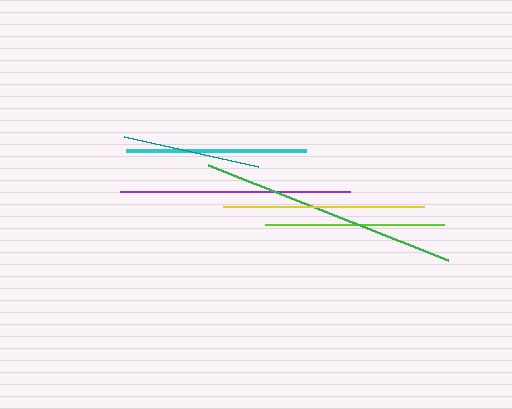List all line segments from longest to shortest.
From longest to shortest: green, purple, yellow, cyan, lime, teal.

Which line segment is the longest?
The green line is the longest at approximately 258 pixels.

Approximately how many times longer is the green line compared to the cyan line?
The green line is approximately 1.4 times the length of the cyan line.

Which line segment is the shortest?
The teal line is the shortest at approximately 137 pixels.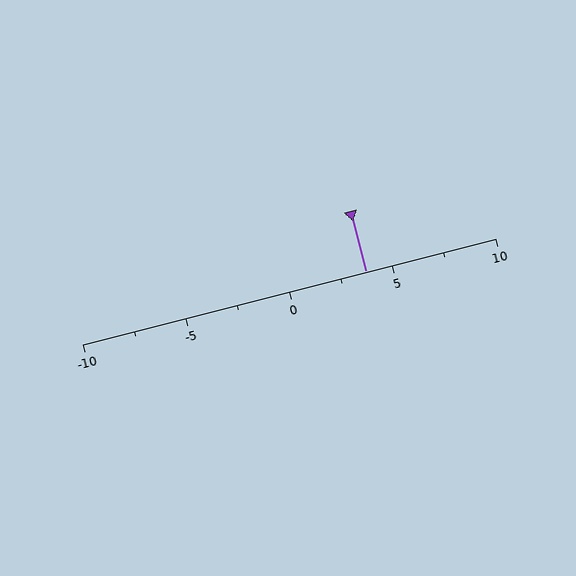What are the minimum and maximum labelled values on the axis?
The axis runs from -10 to 10.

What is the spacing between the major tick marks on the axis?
The major ticks are spaced 5 apart.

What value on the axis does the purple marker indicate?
The marker indicates approximately 3.8.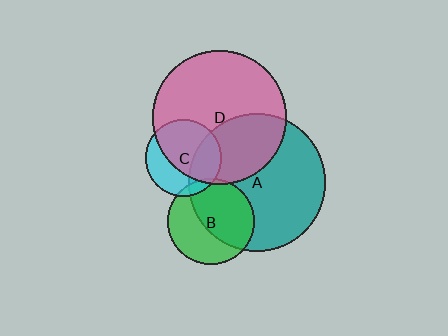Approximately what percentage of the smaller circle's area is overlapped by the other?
Approximately 30%.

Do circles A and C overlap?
Yes.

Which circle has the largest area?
Circle A (teal).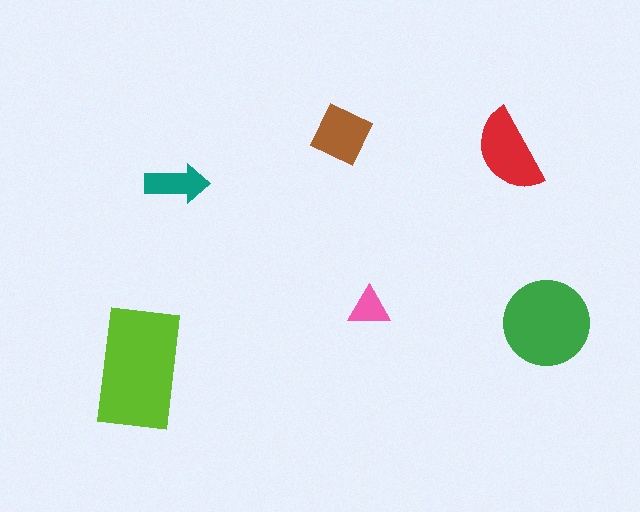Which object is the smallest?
The pink triangle.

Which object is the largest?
The lime rectangle.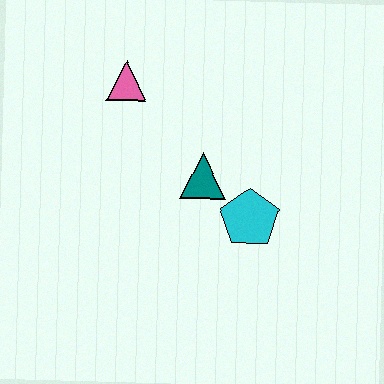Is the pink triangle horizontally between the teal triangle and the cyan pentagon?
No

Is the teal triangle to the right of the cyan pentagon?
No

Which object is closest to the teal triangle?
The cyan pentagon is closest to the teal triangle.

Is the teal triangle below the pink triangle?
Yes